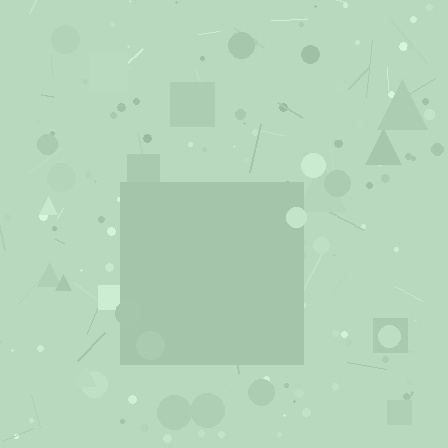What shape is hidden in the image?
A square is hidden in the image.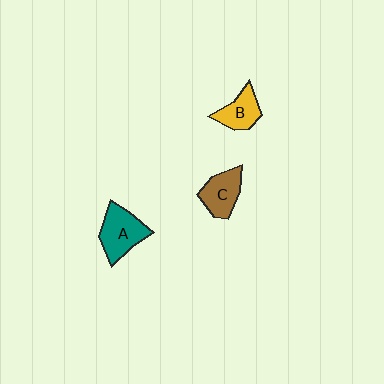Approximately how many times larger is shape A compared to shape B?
Approximately 1.4 times.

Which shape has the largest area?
Shape A (teal).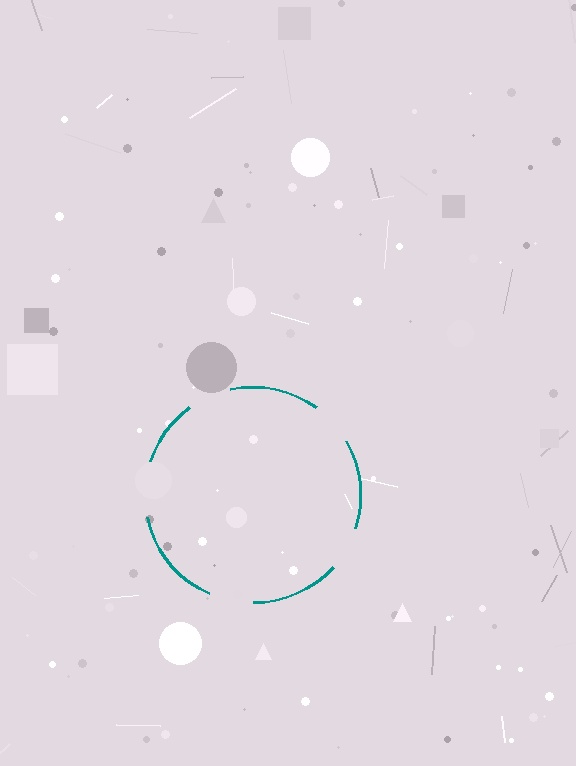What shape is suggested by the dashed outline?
The dashed outline suggests a circle.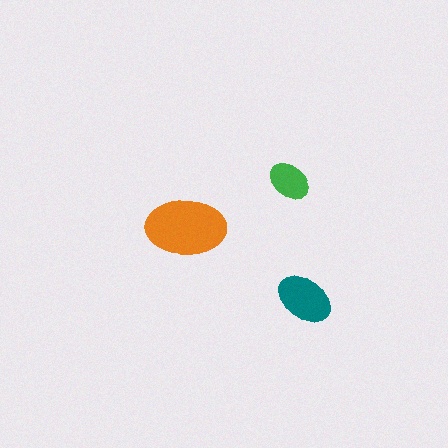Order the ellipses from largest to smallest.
the orange one, the teal one, the green one.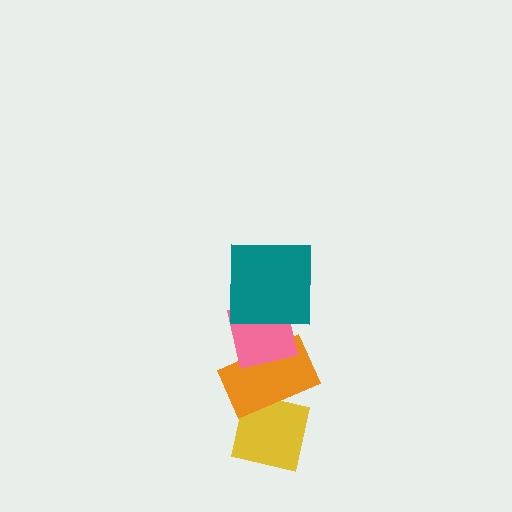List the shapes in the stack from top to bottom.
From top to bottom: the teal square, the pink square, the orange rectangle, the yellow square.